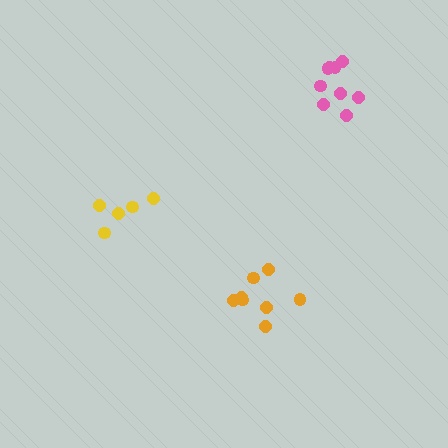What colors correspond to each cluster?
The clusters are colored: yellow, orange, pink.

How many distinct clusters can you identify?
There are 3 distinct clusters.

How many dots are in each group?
Group 1: 5 dots, Group 2: 8 dots, Group 3: 9 dots (22 total).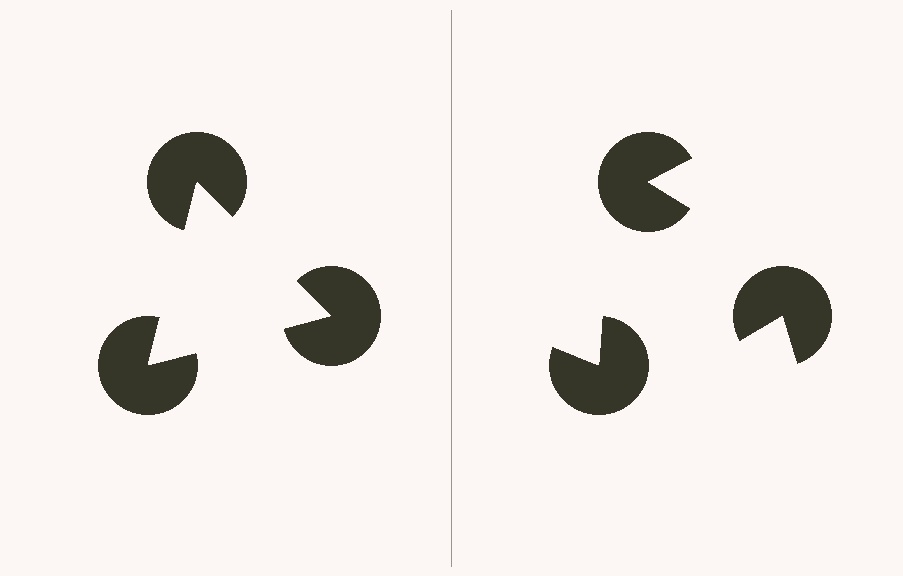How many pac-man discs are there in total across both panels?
6 — 3 on each side.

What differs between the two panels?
The pac-man discs are positioned identically on both sides; only the wedge orientations differ. On the left they align to a triangle; on the right they are misaligned.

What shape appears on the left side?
An illusory triangle.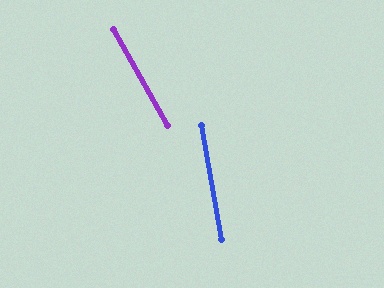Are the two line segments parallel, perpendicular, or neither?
Neither parallel nor perpendicular — they differ by about 20°.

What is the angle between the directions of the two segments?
Approximately 20 degrees.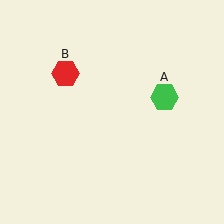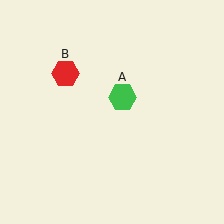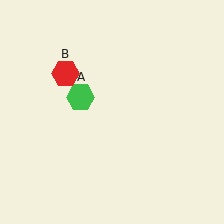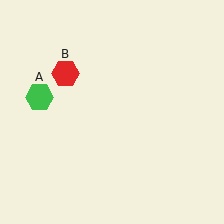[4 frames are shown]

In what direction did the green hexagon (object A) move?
The green hexagon (object A) moved left.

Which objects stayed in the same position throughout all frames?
Red hexagon (object B) remained stationary.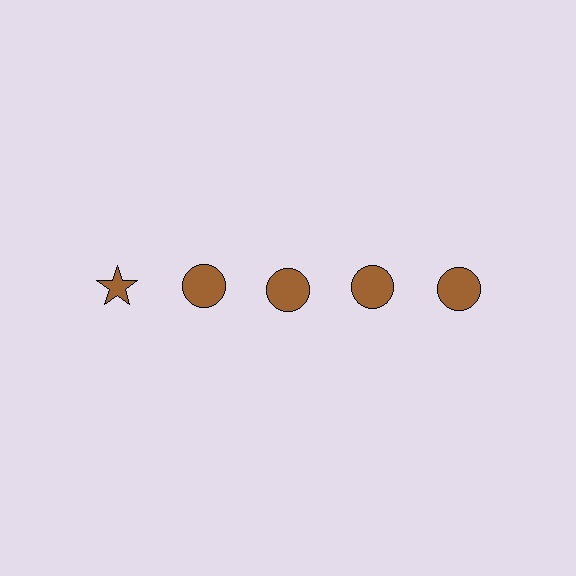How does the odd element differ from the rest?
It has a different shape: star instead of circle.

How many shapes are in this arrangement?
There are 5 shapes arranged in a grid pattern.